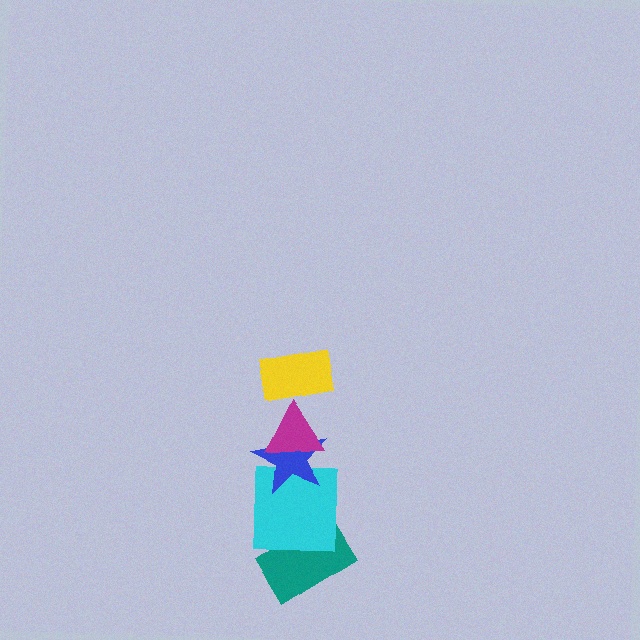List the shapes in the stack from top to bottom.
From top to bottom: the yellow rectangle, the magenta triangle, the blue star, the cyan square, the teal rectangle.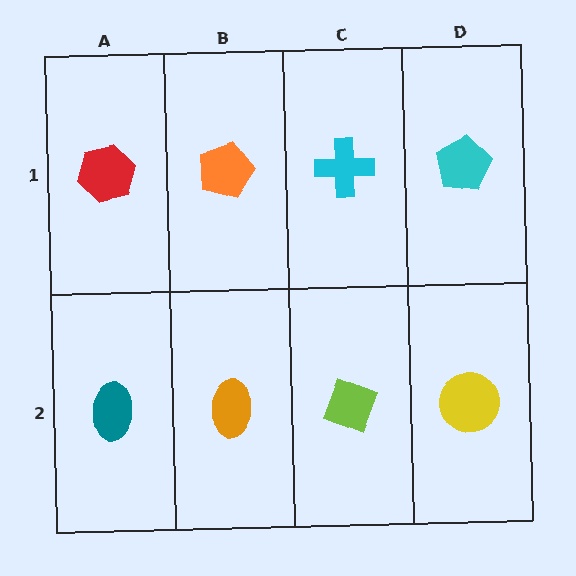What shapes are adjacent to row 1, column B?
An orange ellipse (row 2, column B), a red hexagon (row 1, column A), a cyan cross (row 1, column C).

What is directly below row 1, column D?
A yellow circle.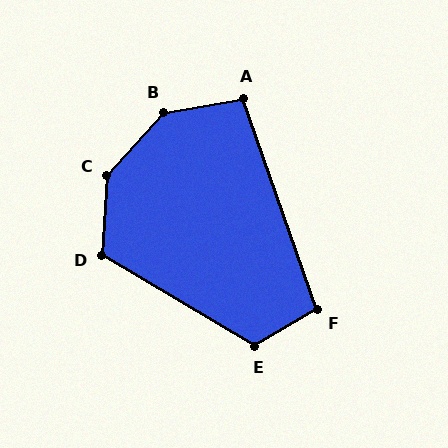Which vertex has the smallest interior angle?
A, at approximately 100 degrees.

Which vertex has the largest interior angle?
C, at approximately 142 degrees.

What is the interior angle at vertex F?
Approximately 101 degrees (obtuse).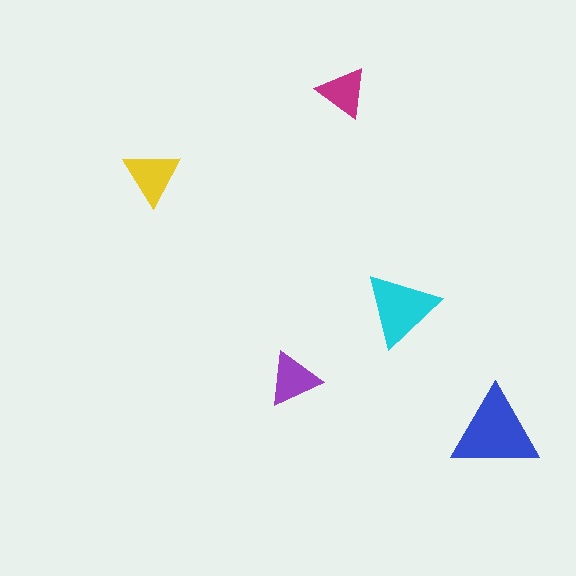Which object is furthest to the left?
The yellow triangle is leftmost.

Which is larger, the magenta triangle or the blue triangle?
The blue one.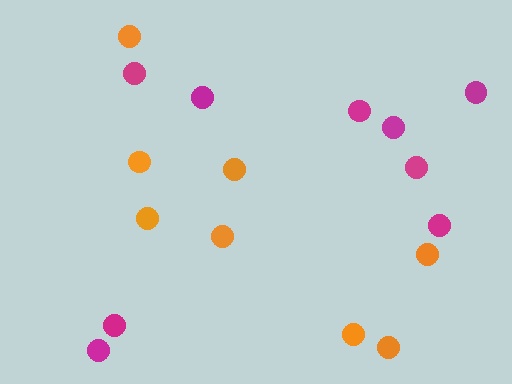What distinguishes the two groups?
There are 2 groups: one group of magenta circles (9) and one group of orange circles (8).